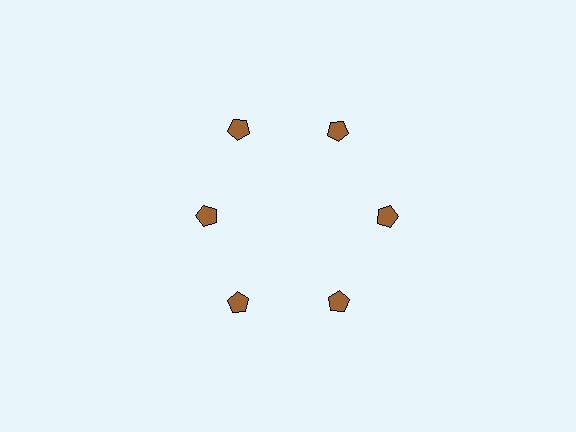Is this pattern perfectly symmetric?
No. The 6 brown pentagons are arranged in a ring, but one element near the 9 o'clock position is pulled inward toward the center, breaking the 6-fold rotational symmetry.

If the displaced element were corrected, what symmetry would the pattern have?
It would have 6-fold rotational symmetry — the pattern would map onto itself every 60 degrees.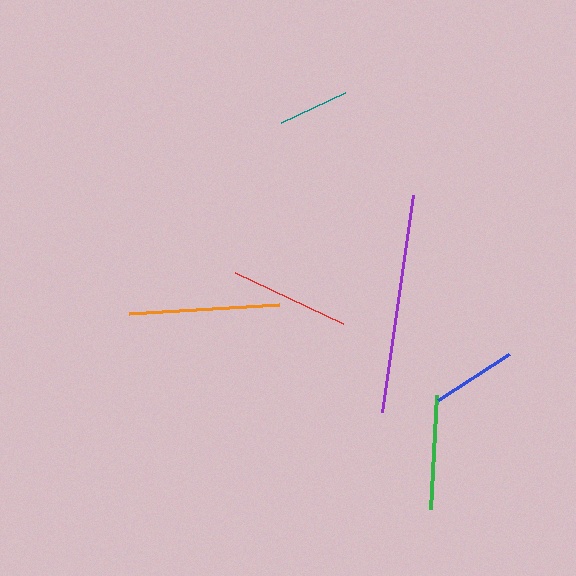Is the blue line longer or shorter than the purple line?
The purple line is longer than the blue line.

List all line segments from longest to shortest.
From longest to shortest: purple, orange, red, green, blue, teal.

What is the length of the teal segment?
The teal segment is approximately 71 pixels long.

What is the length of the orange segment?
The orange segment is approximately 150 pixels long.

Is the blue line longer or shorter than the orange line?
The orange line is longer than the blue line.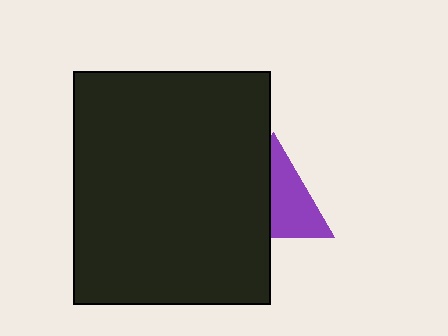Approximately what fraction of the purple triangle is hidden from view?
Roughly 46% of the purple triangle is hidden behind the black rectangle.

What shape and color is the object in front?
The object in front is a black rectangle.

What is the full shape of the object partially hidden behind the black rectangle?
The partially hidden object is a purple triangle.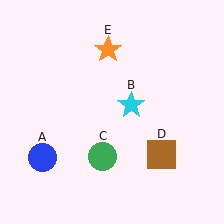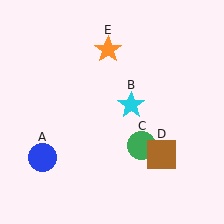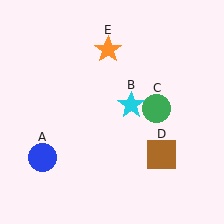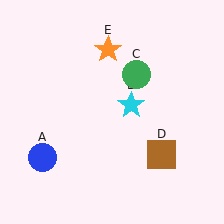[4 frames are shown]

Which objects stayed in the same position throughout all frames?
Blue circle (object A) and cyan star (object B) and brown square (object D) and orange star (object E) remained stationary.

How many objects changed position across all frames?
1 object changed position: green circle (object C).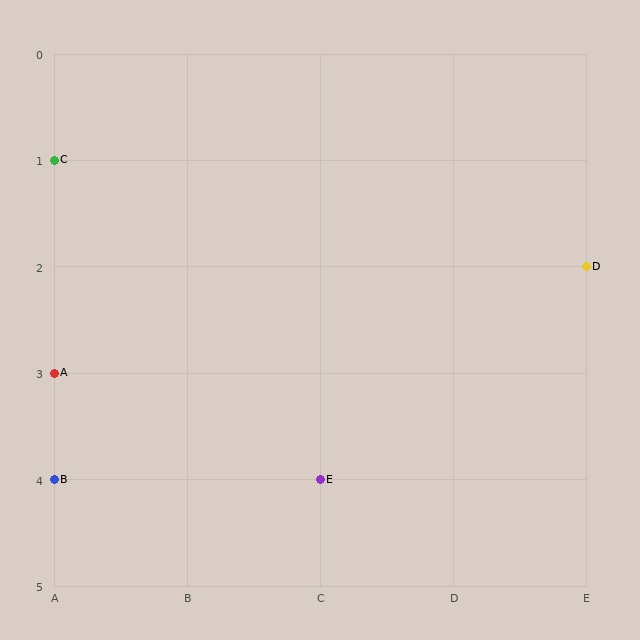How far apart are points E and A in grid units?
Points E and A are 2 columns and 1 row apart (about 2.2 grid units diagonally).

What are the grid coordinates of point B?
Point B is at grid coordinates (A, 4).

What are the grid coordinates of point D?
Point D is at grid coordinates (E, 2).